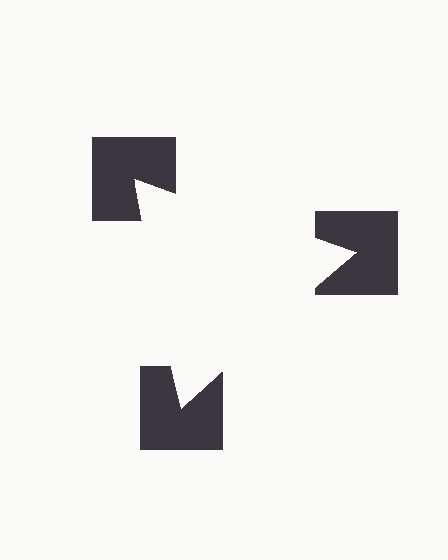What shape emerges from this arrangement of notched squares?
An illusory triangle — its edges are inferred from the aligned wedge cuts in the notched squares, not physically drawn.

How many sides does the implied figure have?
3 sides.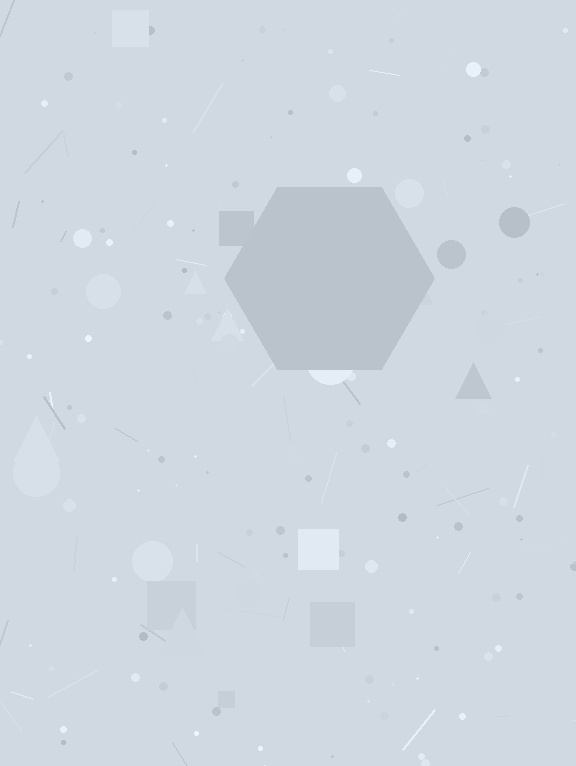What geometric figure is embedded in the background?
A hexagon is embedded in the background.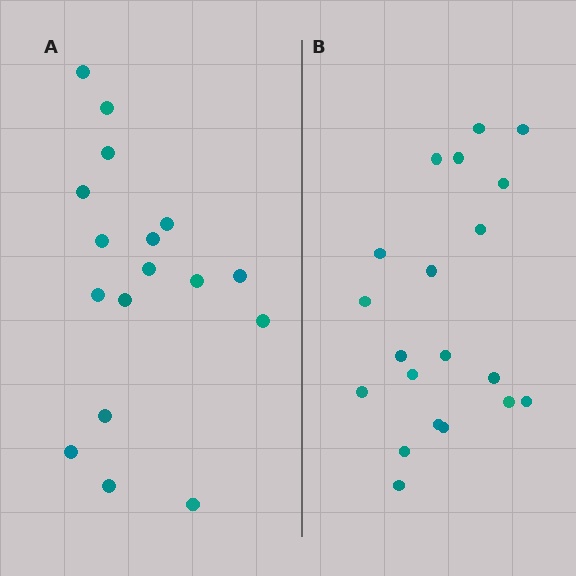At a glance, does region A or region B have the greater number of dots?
Region B (the right region) has more dots.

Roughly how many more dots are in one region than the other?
Region B has just a few more — roughly 2 or 3 more dots than region A.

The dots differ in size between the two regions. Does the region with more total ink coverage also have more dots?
No. Region A has more total ink coverage because its dots are larger, but region B actually contains more individual dots. Total area can be misleading — the number of items is what matters here.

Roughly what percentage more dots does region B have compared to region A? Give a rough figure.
About 20% more.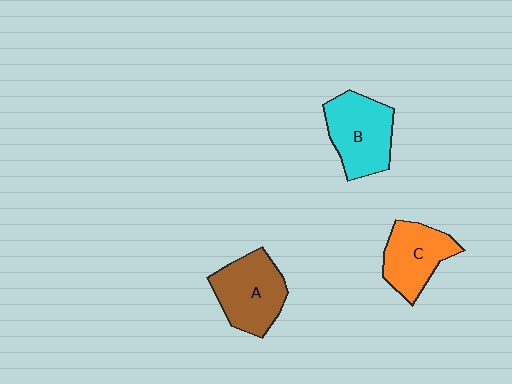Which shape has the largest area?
Shape B (cyan).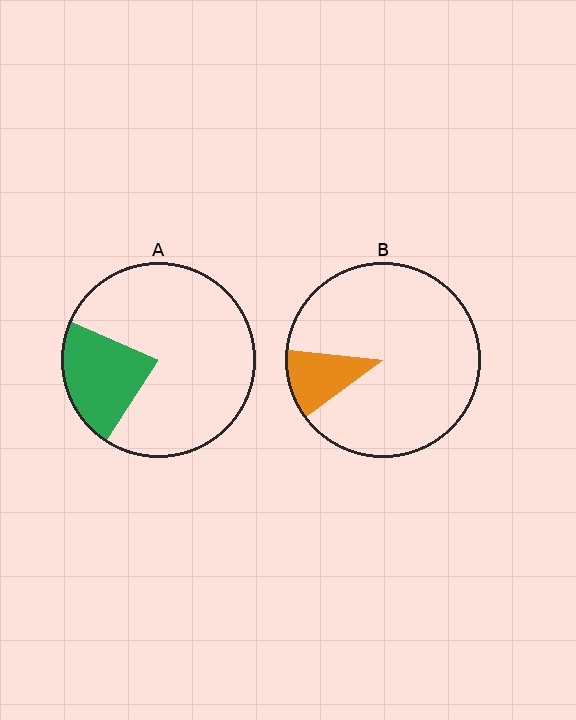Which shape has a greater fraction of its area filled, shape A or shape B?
Shape A.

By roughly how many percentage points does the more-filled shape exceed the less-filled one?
By roughly 10 percentage points (A over B).